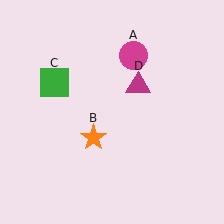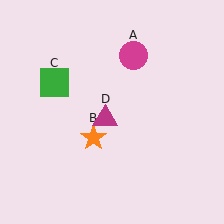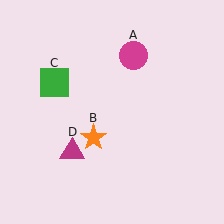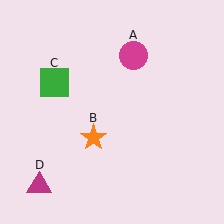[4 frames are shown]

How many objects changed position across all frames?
1 object changed position: magenta triangle (object D).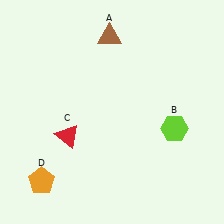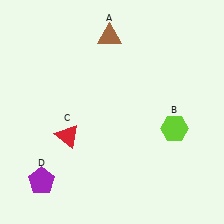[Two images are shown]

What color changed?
The pentagon (D) changed from orange in Image 1 to purple in Image 2.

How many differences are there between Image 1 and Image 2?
There is 1 difference between the two images.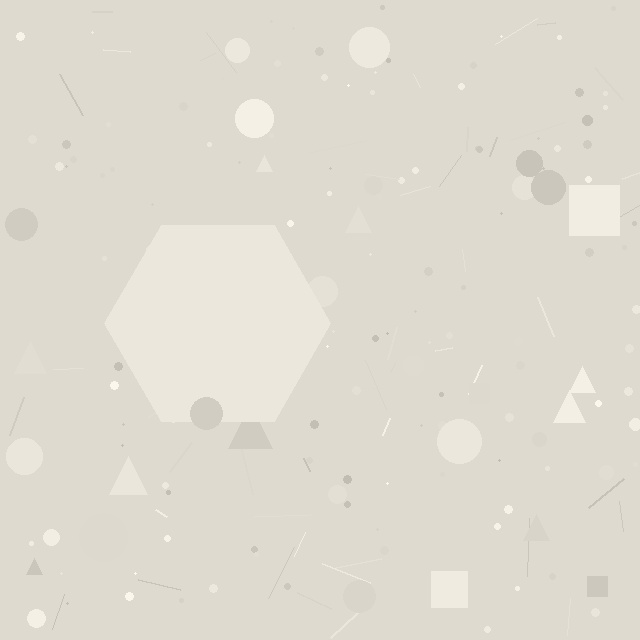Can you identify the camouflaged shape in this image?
The camouflaged shape is a hexagon.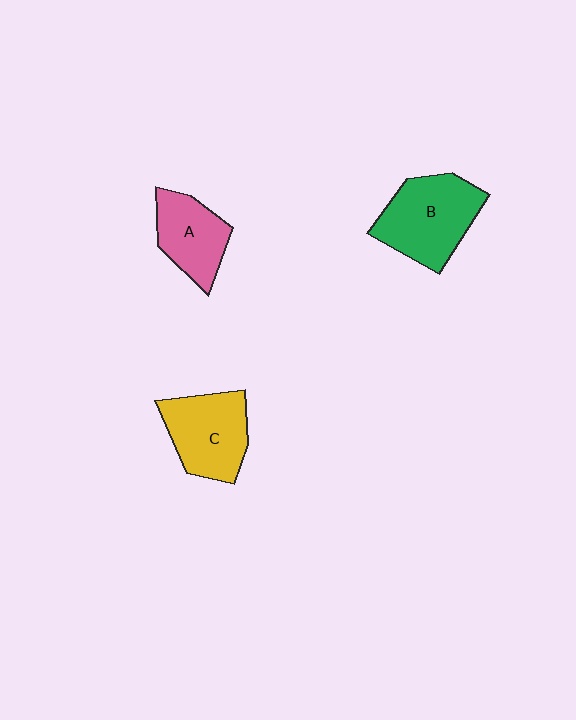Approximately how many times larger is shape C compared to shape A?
Approximately 1.2 times.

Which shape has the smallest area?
Shape A (pink).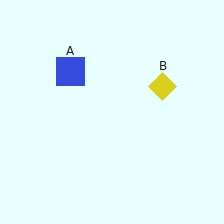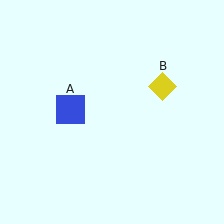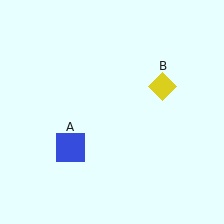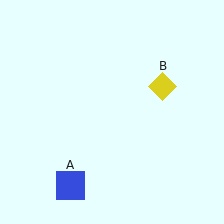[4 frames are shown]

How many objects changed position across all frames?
1 object changed position: blue square (object A).